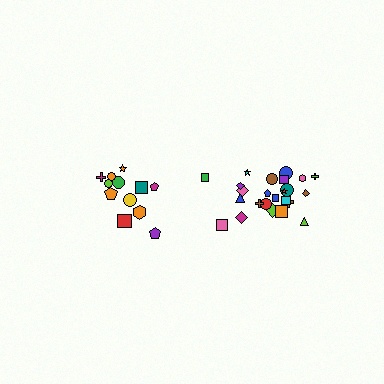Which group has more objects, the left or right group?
The right group.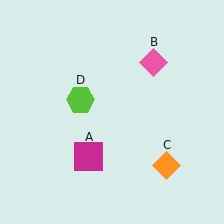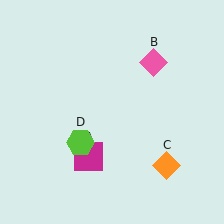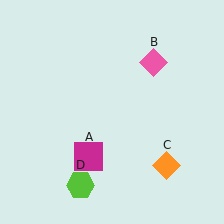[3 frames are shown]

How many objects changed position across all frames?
1 object changed position: lime hexagon (object D).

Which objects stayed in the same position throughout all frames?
Magenta square (object A) and pink diamond (object B) and orange diamond (object C) remained stationary.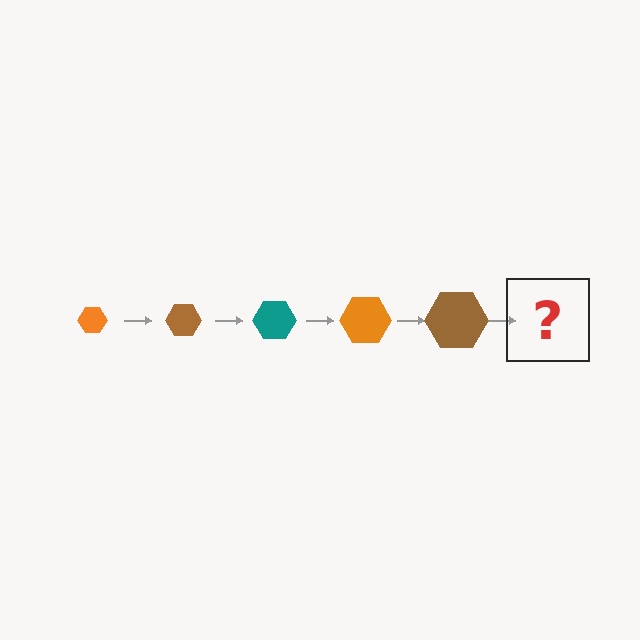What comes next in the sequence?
The next element should be a teal hexagon, larger than the previous one.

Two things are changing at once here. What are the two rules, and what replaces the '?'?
The two rules are that the hexagon grows larger each step and the color cycles through orange, brown, and teal. The '?' should be a teal hexagon, larger than the previous one.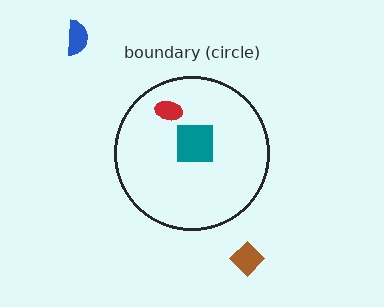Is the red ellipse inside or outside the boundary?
Inside.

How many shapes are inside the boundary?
2 inside, 2 outside.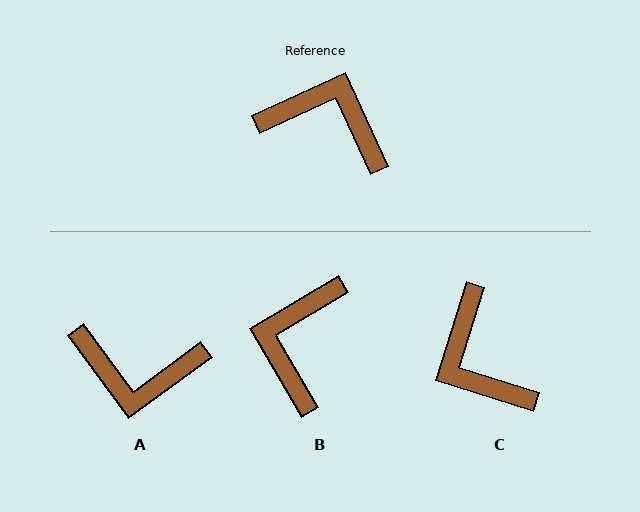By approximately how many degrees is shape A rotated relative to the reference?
Approximately 168 degrees clockwise.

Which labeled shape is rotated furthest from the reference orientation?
A, about 168 degrees away.